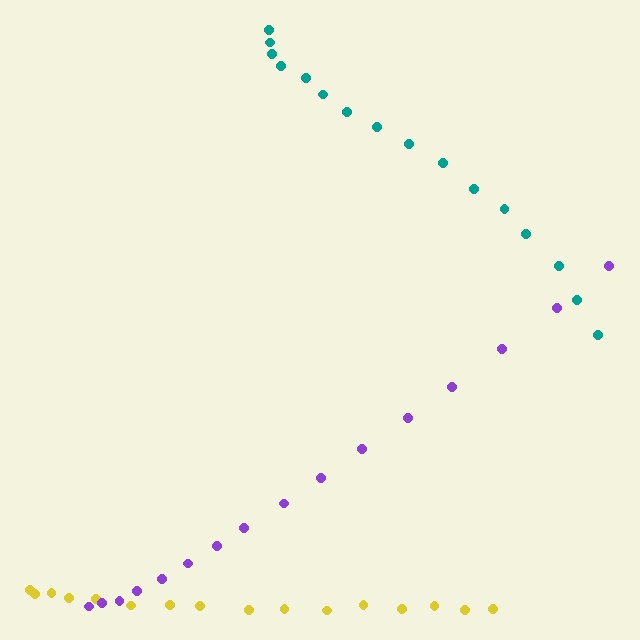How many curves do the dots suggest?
There are 3 distinct paths.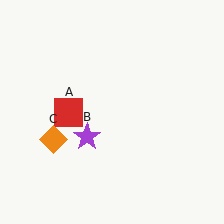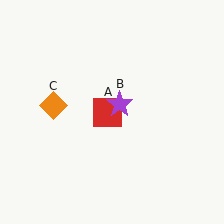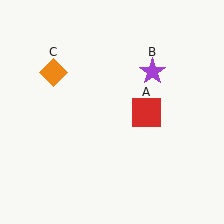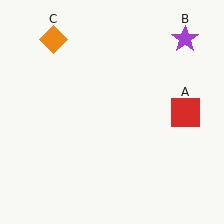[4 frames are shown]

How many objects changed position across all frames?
3 objects changed position: red square (object A), purple star (object B), orange diamond (object C).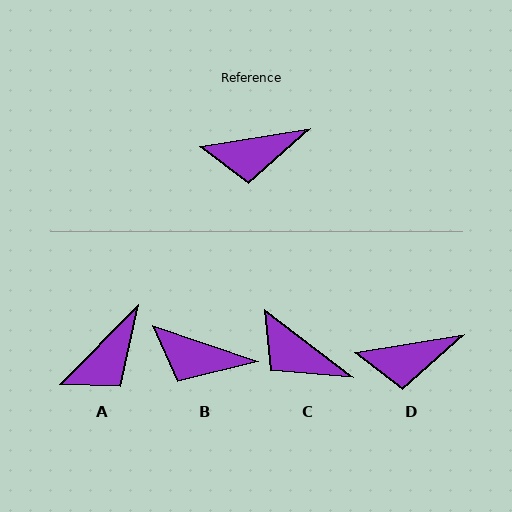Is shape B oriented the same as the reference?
No, it is off by about 28 degrees.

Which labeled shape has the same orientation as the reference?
D.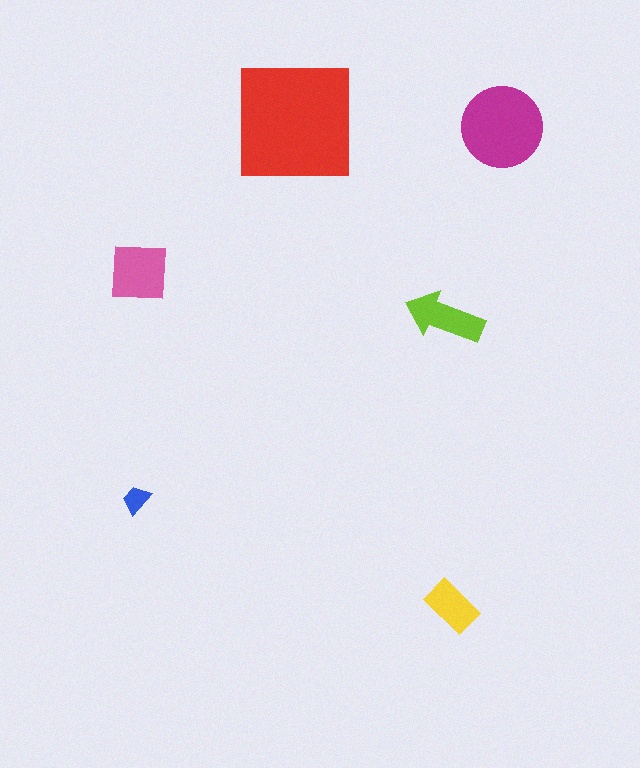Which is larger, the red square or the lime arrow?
The red square.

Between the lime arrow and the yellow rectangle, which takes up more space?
The lime arrow.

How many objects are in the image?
There are 6 objects in the image.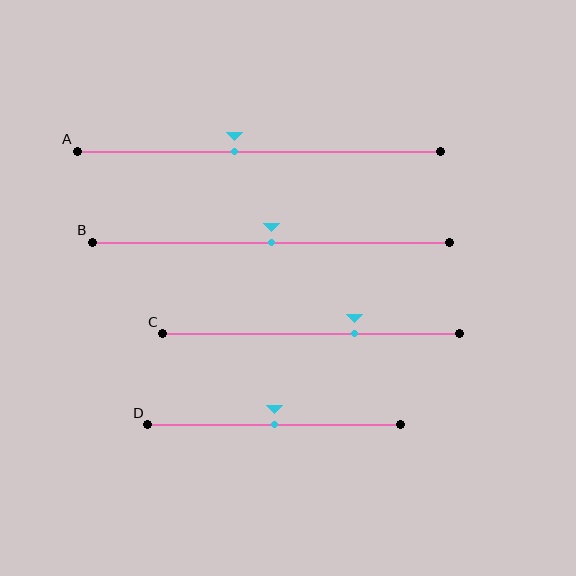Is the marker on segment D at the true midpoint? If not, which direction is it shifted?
Yes, the marker on segment D is at the true midpoint.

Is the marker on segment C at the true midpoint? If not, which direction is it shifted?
No, the marker on segment C is shifted to the right by about 15% of the segment length.